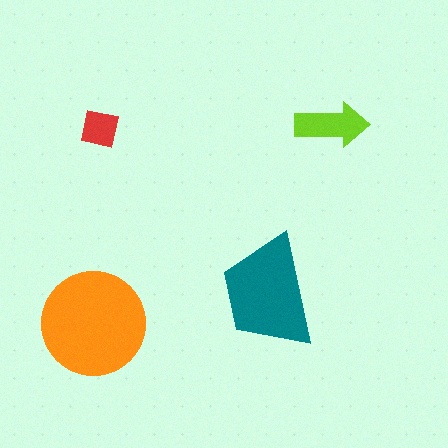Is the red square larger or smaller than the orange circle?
Smaller.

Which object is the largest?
The orange circle.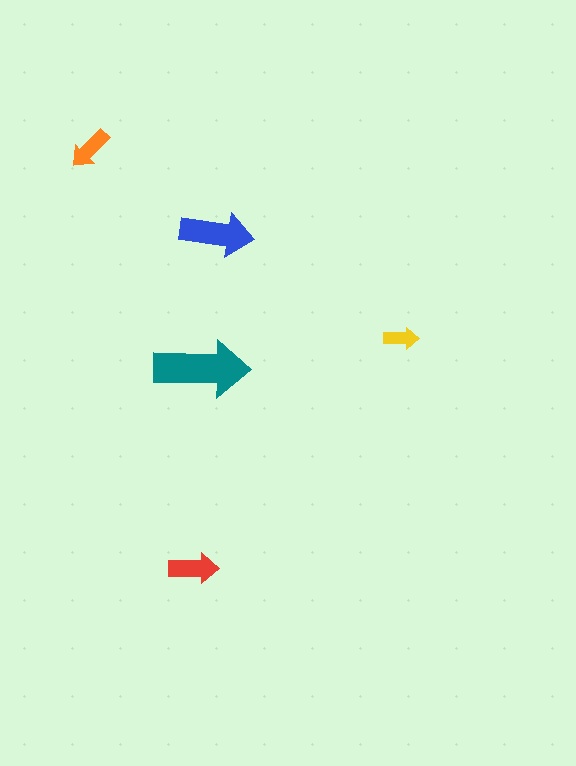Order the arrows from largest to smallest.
the teal one, the blue one, the red one, the orange one, the yellow one.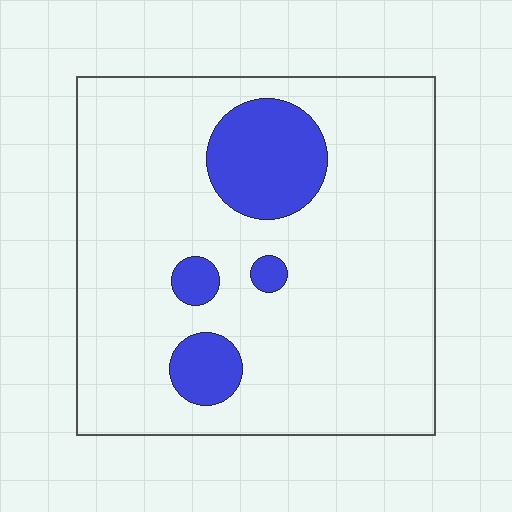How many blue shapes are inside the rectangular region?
4.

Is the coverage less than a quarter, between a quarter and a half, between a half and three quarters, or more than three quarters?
Less than a quarter.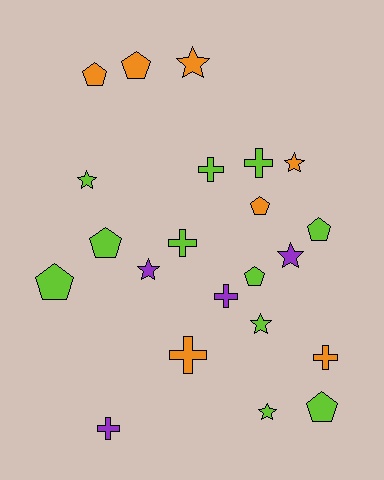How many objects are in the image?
There are 22 objects.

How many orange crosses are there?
There are 2 orange crosses.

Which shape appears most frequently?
Pentagon, with 8 objects.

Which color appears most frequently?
Lime, with 11 objects.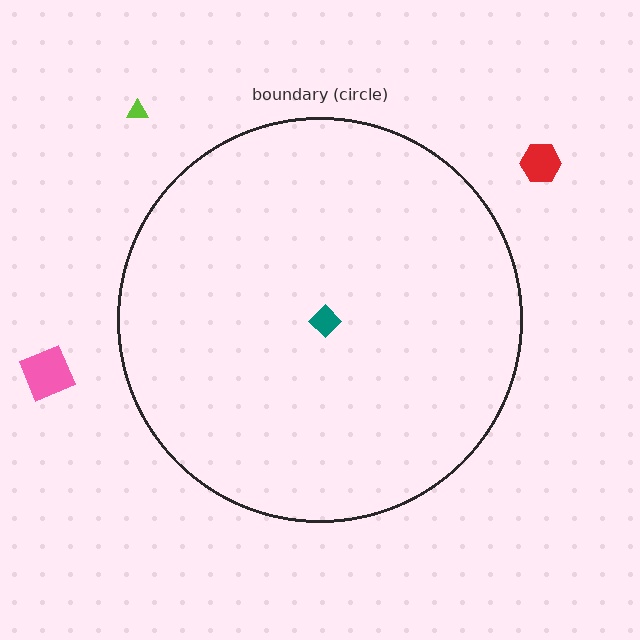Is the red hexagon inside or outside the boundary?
Outside.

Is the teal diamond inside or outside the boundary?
Inside.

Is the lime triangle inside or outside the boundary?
Outside.